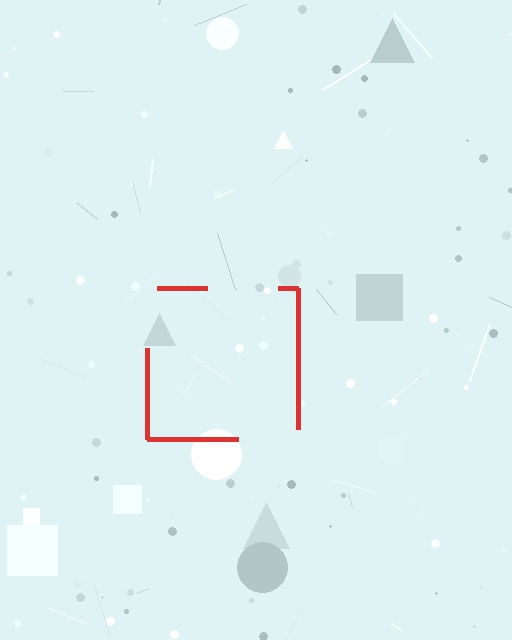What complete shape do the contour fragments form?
The contour fragments form a square.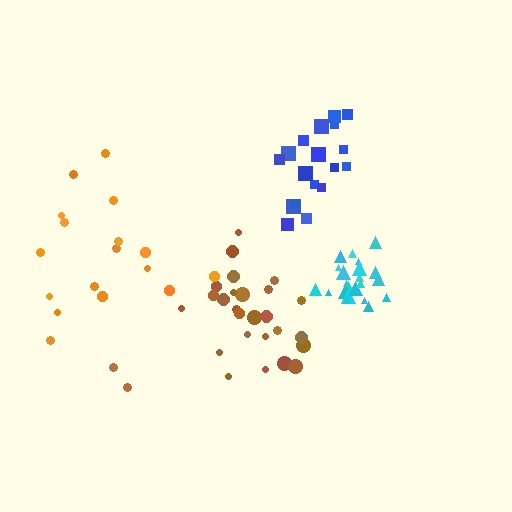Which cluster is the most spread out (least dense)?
Orange.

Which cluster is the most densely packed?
Cyan.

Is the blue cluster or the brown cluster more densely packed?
Brown.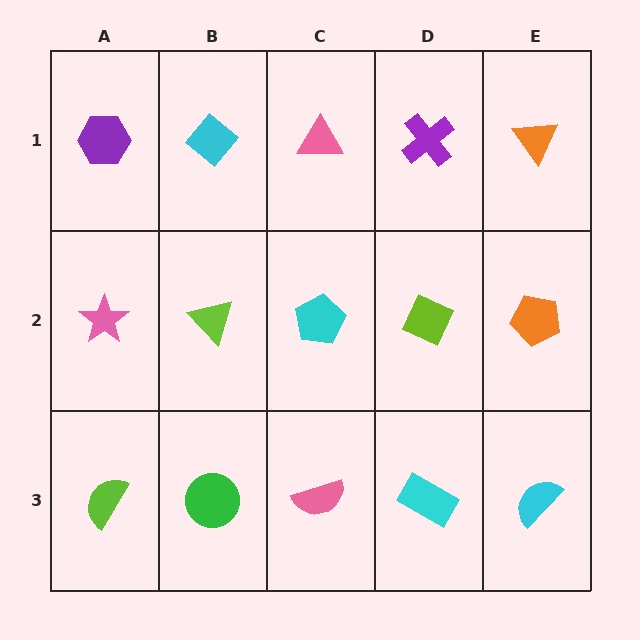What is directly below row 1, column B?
A lime triangle.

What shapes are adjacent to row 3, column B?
A lime triangle (row 2, column B), a lime semicircle (row 3, column A), a pink semicircle (row 3, column C).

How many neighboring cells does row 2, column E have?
3.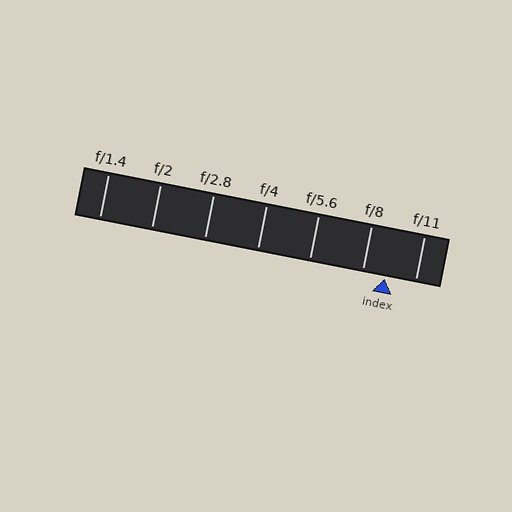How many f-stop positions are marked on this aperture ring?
There are 7 f-stop positions marked.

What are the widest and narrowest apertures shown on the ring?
The widest aperture shown is f/1.4 and the narrowest is f/11.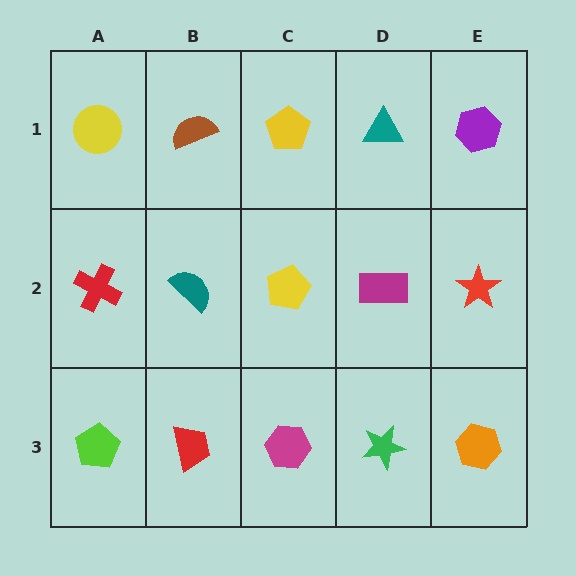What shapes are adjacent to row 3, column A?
A red cross (row 2, column A), a red trapezoid (row 3, column B).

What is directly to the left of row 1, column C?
A brown semicircle.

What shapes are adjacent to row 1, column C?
A yellow pentagon (row 2, column C), a brown semicircle (row 1, column B), a teal triangle (row 1, column D).